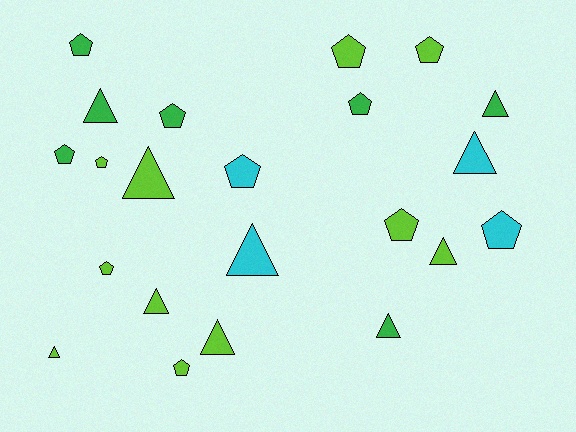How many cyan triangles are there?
There are 2 cyan triangles.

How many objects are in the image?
There are 22 objects.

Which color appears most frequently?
Lime, with 11 objects.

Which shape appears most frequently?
Pentagon, with 12 objects.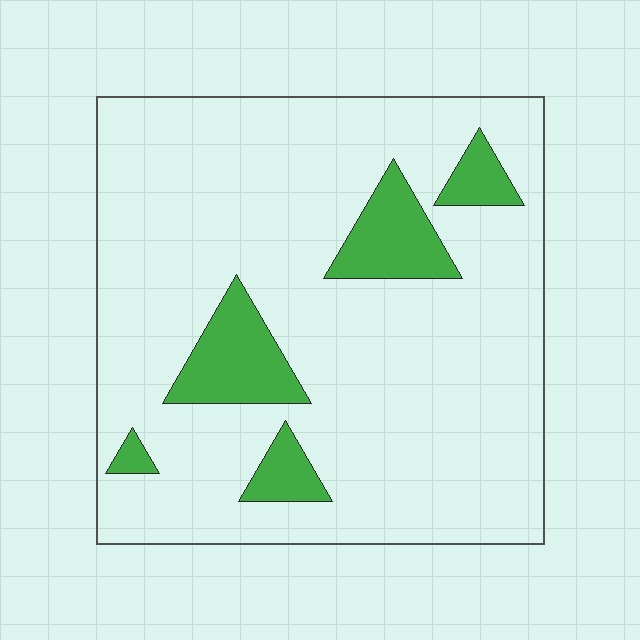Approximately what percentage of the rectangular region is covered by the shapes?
Approximately 15%.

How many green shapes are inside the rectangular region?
5.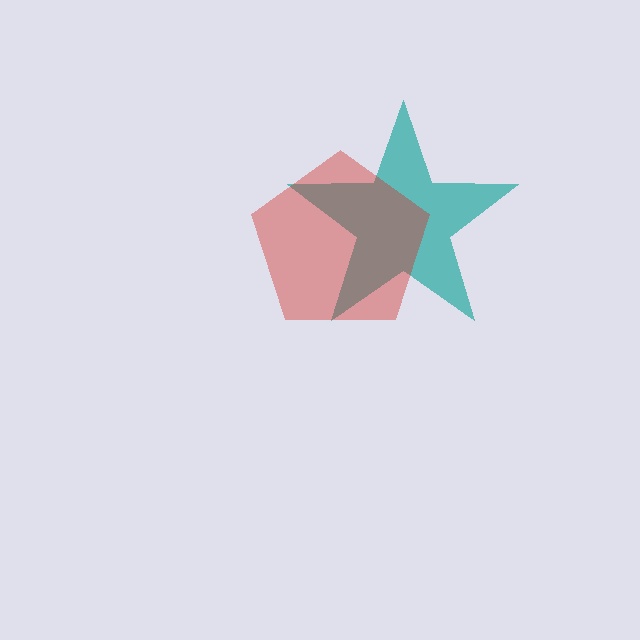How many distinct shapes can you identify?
There are 2 distinct shapes: a teal star, a red pentagon.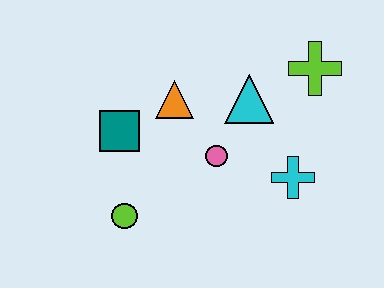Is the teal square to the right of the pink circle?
No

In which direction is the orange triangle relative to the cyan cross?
The orange triangle is to the left of the cyan cross.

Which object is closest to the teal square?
The orange triangle is closest to the teal square.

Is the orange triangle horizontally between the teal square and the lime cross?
Yes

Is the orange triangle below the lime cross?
Yes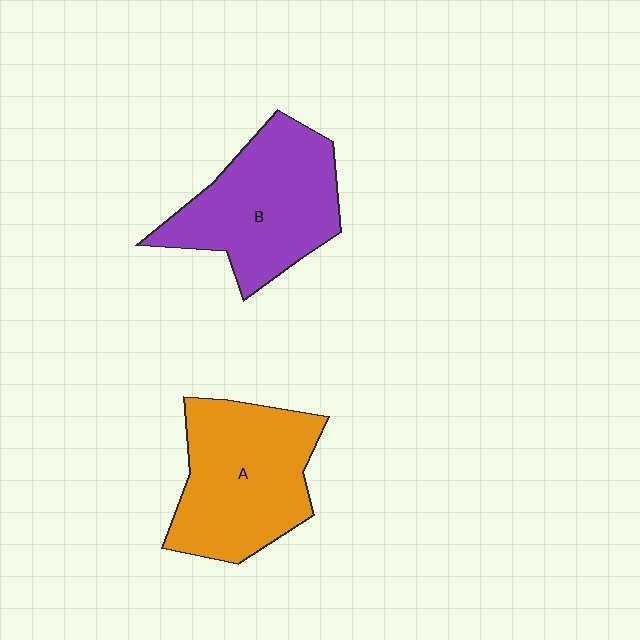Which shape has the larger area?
Shape A (orange).